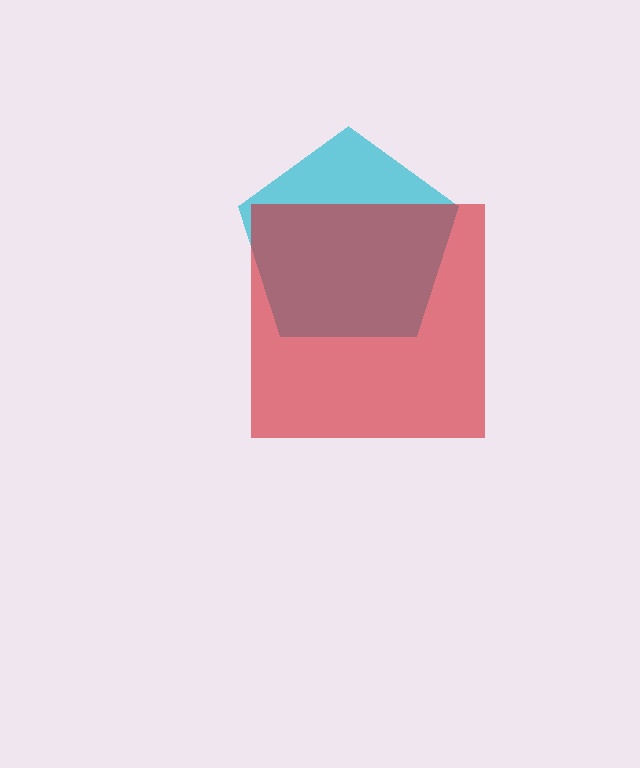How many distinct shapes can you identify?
There are 2 distinct shapes: a cyan pentagon, a red square.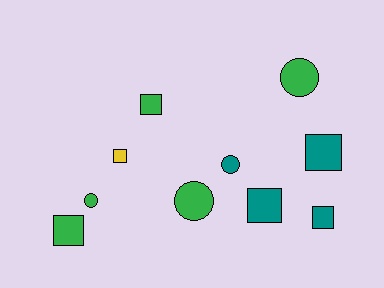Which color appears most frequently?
Green, with 5 objects.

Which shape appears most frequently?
Square, with 6 objects.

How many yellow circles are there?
There are no yellow circles.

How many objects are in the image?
There are 10 objects.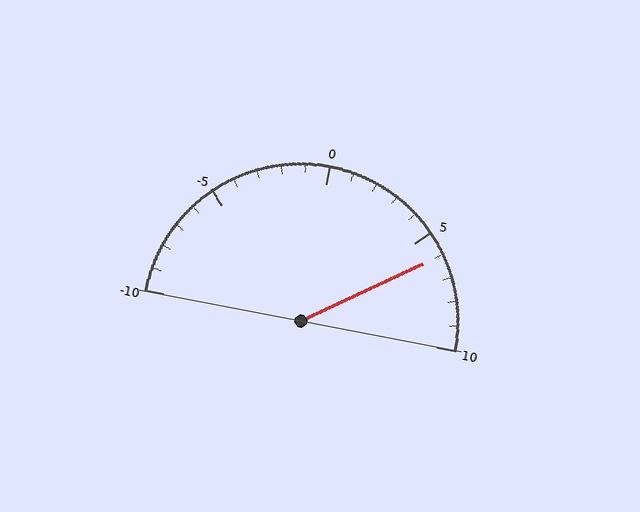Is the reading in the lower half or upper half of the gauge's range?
The reading is in the upper half of the range (-10 to 10).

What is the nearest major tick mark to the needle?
The nearest major tick mark is 5.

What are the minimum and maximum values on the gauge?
The gauge ranges from -10 to 10.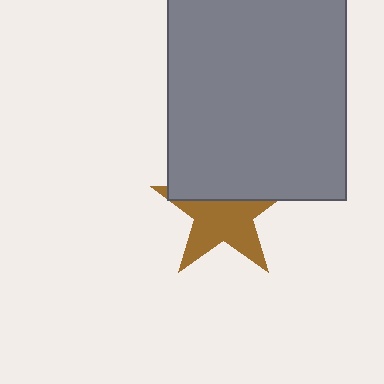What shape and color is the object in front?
The object in front is a gray rectangle.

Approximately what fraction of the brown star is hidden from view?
Roughly 41% of the brown star is hidden behind the gray rectangle.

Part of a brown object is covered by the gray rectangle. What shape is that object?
It is a star.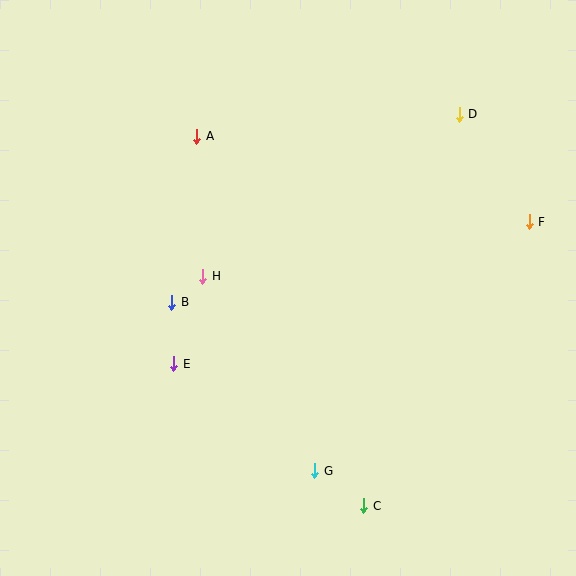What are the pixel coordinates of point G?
Point G is at (315, 471).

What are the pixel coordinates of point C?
Point C is at (364, 506).